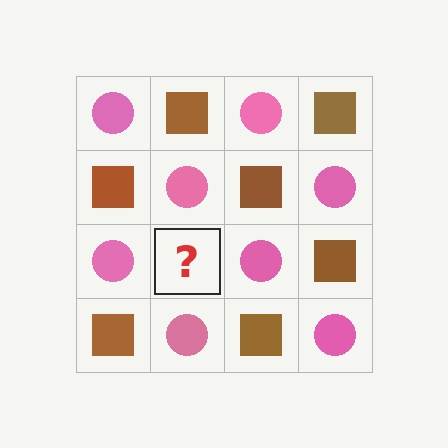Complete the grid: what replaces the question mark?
The question mark should be replaced with a brown square.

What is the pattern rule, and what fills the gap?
The rule is that it alternates pink circle and brown square in a checkerboard pattern. The gap should be filled with a brown square.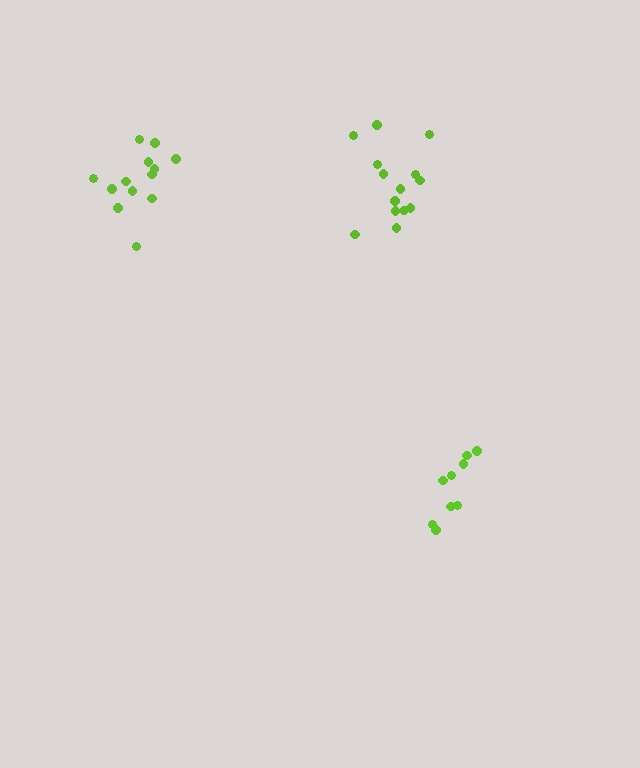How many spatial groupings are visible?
There are 3 spatial groupings.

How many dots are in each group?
Group 1: 9 dots, Group 2: 13 dots, Group 3: 14 dots (36 total).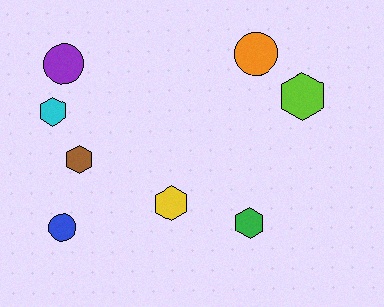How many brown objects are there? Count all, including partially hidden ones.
There is 1 brown object.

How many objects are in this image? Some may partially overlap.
There are 8 objects.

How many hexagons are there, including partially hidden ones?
There are 5 hexagons.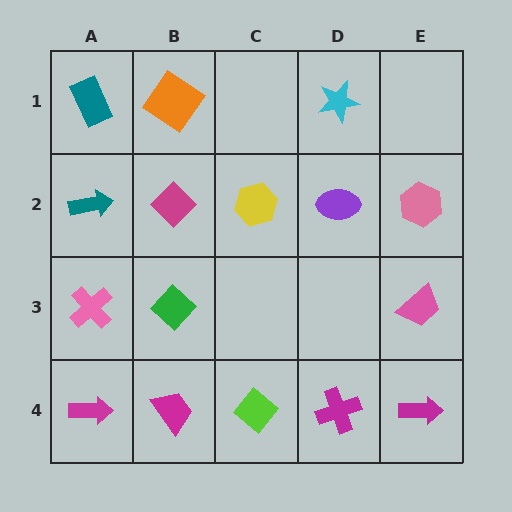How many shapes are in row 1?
3 shapes.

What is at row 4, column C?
A lime diamond.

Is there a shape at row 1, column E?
No, that cell is empty.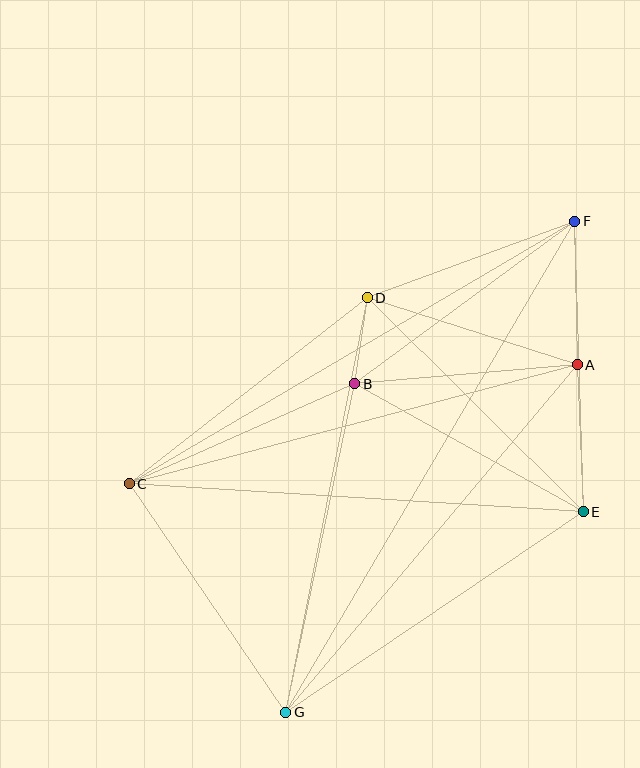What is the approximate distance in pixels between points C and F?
The distance between C and F is approximately 517 pixels.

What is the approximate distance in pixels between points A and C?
The distance between A and C is approximately 464 pixels.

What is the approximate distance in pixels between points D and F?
The distance between D and F is approximately 221 pixels.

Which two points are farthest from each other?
Points F and G are farthest from each other.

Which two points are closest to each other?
Points B and D are closest to each other.